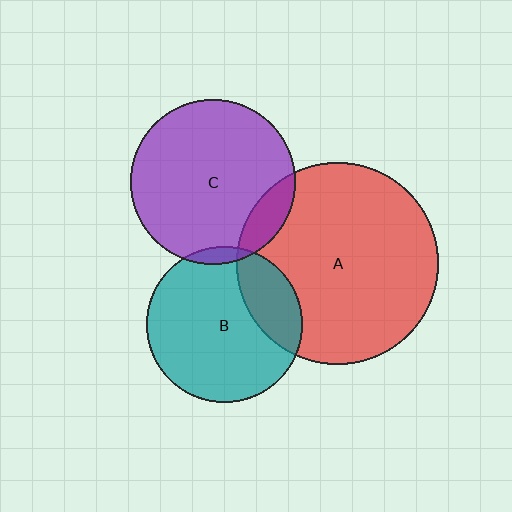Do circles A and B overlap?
Yes.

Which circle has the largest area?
Circle A (red).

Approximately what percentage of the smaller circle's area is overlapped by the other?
Approximately 20%.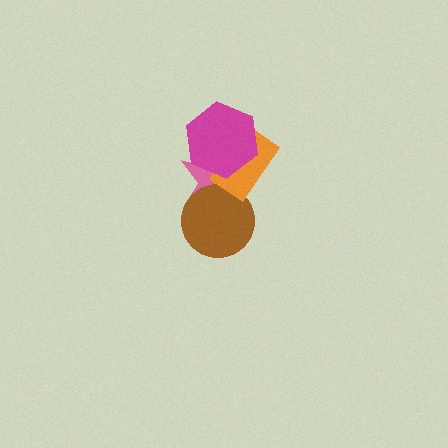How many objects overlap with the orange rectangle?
2 objects overlap with the orange rectangle.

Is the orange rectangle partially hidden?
Yes, it is partially covered by another shape.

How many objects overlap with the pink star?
3 objects overlap with the pink star.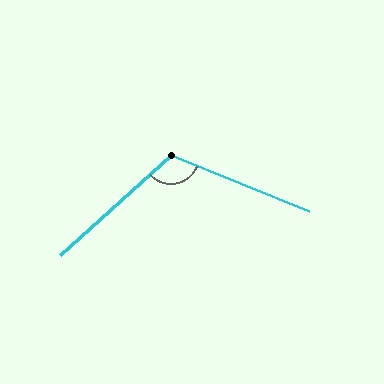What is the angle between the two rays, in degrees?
Approximately 116 degrees.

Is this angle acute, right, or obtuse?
It is obtuse.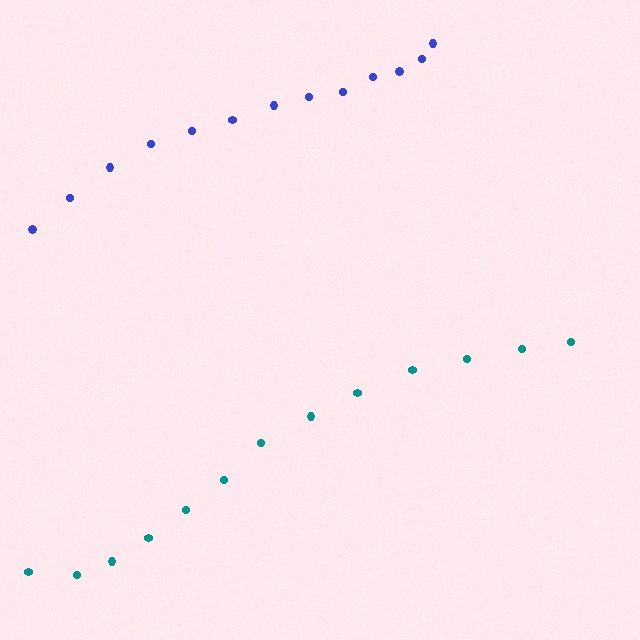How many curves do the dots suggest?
There are 2 distinct paths.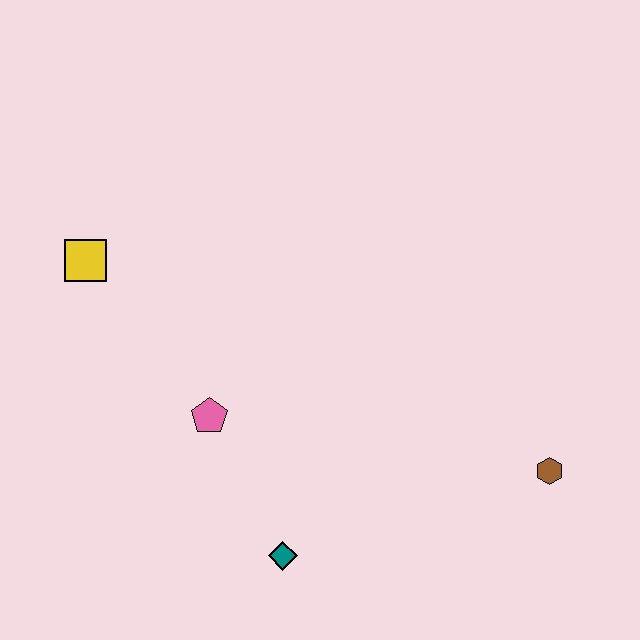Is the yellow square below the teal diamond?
No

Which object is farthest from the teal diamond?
The yellow square is farthest from the teal diamond.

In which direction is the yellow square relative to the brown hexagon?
The yellow square is to the left of the brown hexagon.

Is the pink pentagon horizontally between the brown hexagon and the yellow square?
Yes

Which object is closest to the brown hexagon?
The teal diamond is closest to the brown hexagon.